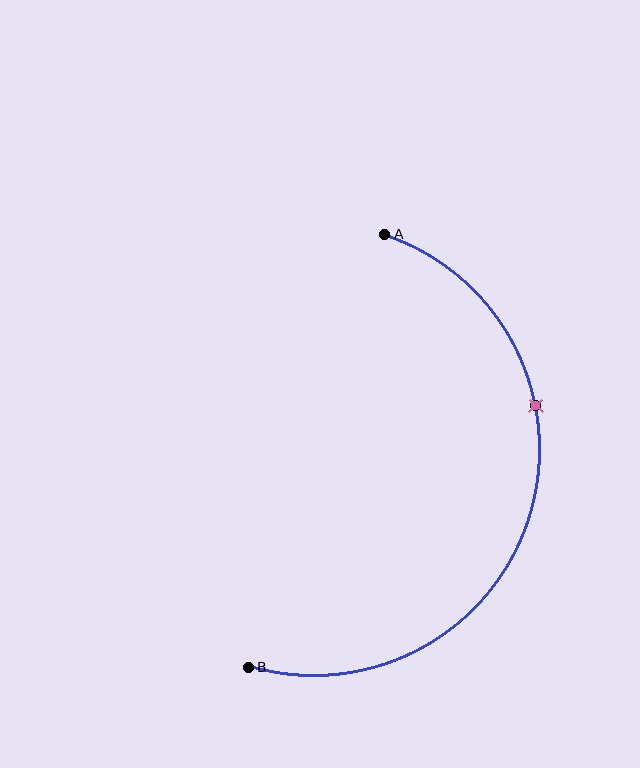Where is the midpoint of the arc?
The arc midpoint is the point on the curve farthest from the straight line joining A and B. It sits to the right of that line.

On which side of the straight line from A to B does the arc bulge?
The arc bulges to the right of the straight line connecting A and B.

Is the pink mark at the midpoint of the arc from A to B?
No. The pink mark lies on the arc but is closer to endpoint A. The arc midpoint would be at the point on the curve equidistant along the arc from both A and B.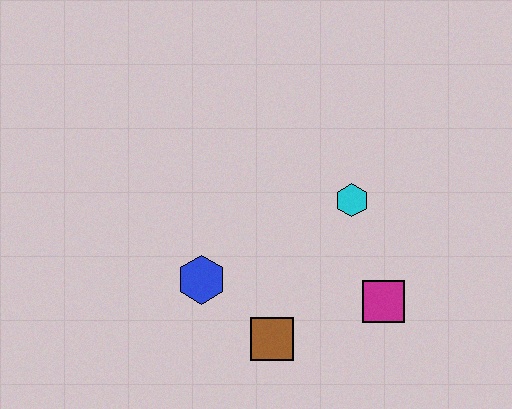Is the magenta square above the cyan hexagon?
No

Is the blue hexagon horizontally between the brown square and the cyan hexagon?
No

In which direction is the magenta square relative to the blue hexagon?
The magenta square is to the right of the blue hexagon.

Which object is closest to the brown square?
The blue hexagon is closest to the brown square.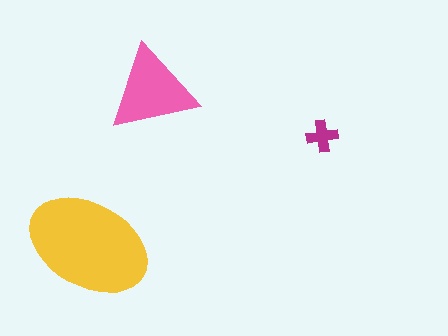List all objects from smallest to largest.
The magenta cross, the pink triangle, the yellow ellipse.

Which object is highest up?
The pink triangle is topmost.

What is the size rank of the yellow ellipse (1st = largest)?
1st.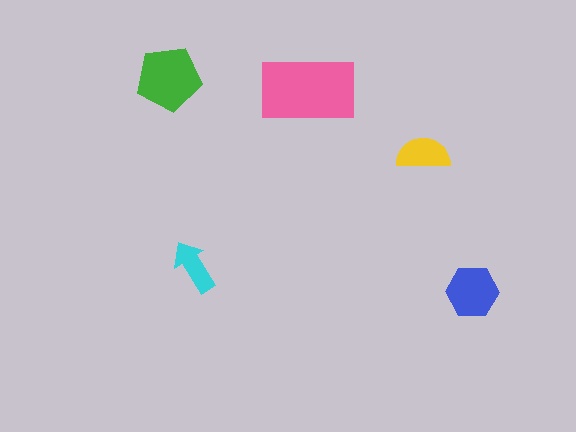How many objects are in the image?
There are 5 objects in the image.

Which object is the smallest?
The cyan arrow.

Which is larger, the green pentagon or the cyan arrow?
The green pentagon.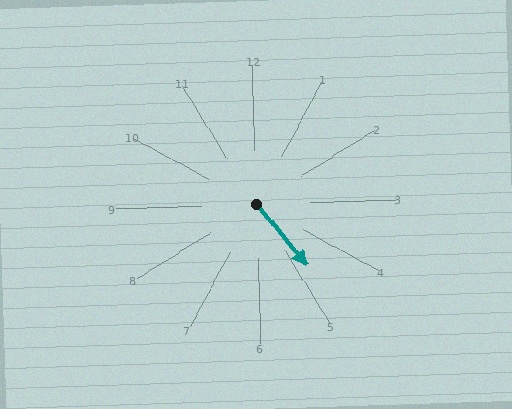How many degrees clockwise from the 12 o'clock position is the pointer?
Approximately 142 degrees.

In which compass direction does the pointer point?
Southeast.